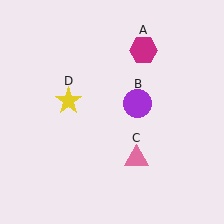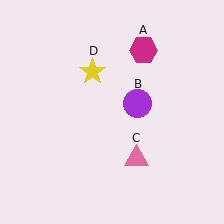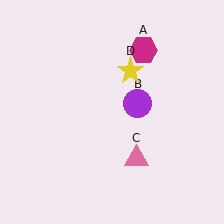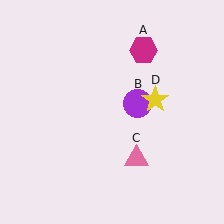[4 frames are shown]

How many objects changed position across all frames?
1 object changed position: yellow star (object D).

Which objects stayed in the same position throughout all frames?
Magenta hexagon (object A) and purple circle (object B) and pink triangle (object C) remained stationary.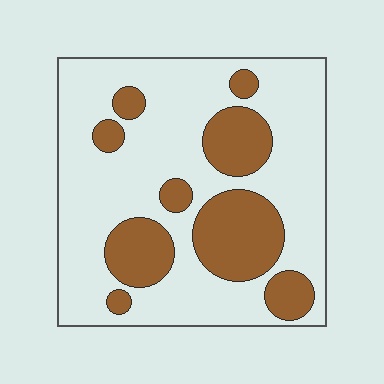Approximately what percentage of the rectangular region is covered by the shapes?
Approximately 30%.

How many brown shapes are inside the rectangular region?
9.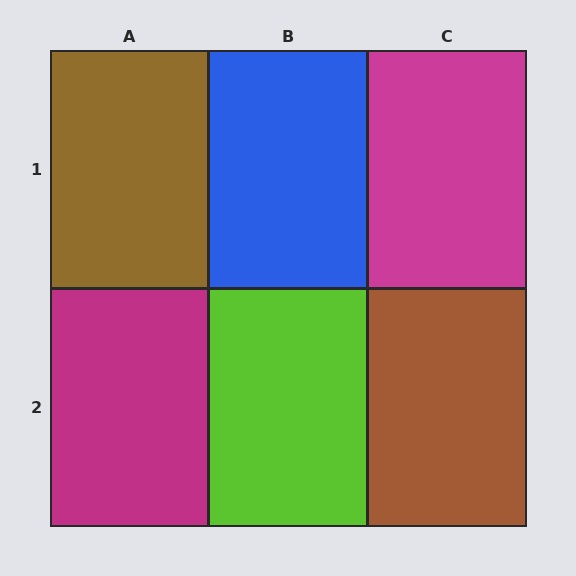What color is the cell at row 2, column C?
Brown.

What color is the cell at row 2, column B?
Lime.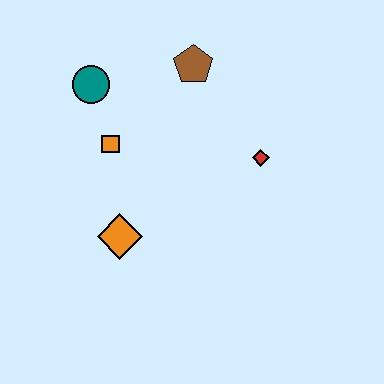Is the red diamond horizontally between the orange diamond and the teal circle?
No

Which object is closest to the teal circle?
The orange square is closest to the teal circle.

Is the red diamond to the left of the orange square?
No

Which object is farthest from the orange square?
The red diamond is farthest from the orange square.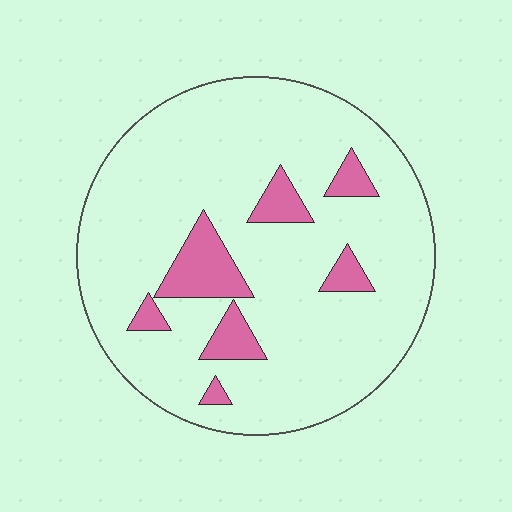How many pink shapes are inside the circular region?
7.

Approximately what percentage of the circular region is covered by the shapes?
Approximately 15%.